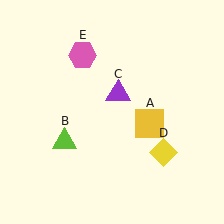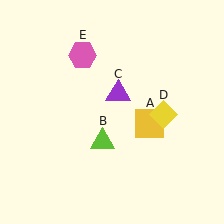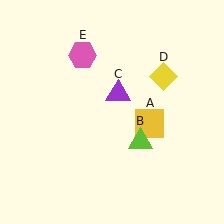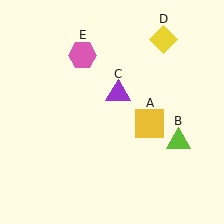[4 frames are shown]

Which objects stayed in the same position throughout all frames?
Yellow square (object A) and purple triangle (object C) and pink hexagon (object E) remained stationary.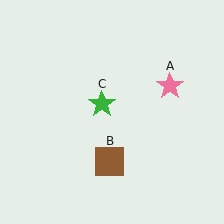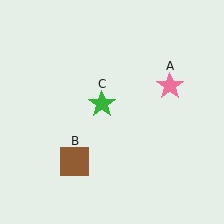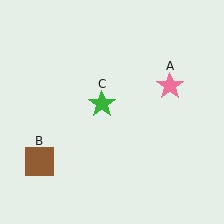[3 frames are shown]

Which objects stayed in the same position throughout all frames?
Pink star (object A) and green star (object C) remained stationary.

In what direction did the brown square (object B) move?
The brown square (object B) moved left.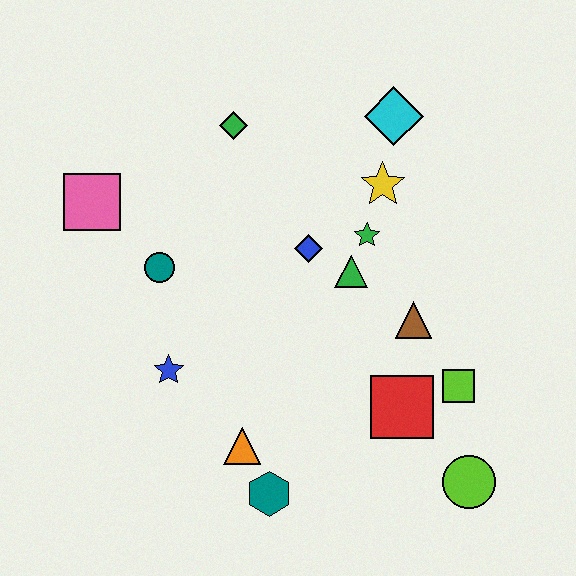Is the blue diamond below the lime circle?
No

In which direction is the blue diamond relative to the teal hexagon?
The blue diamond is above the teal hexagon.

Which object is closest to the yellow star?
The green star is closest to the yellow star.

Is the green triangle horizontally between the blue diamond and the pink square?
No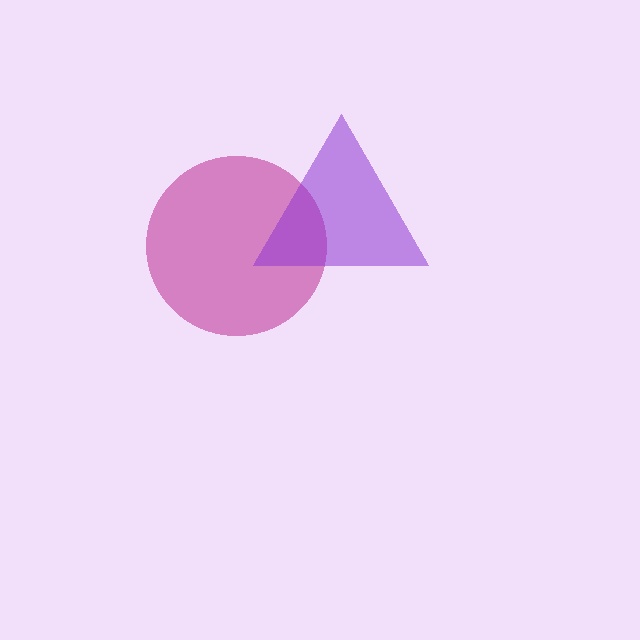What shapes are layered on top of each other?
The layered shapes are: a magenta circle, a purple triangle.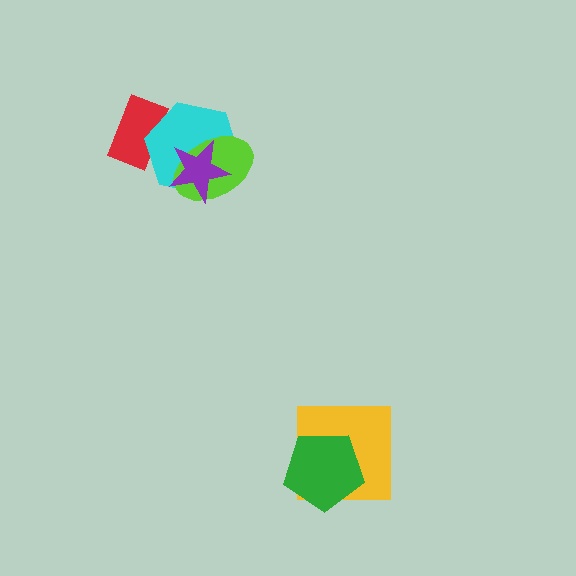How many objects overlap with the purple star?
2 objects overlap with the purple star.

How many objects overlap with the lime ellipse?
2 objects overlap with the lime ellipse.